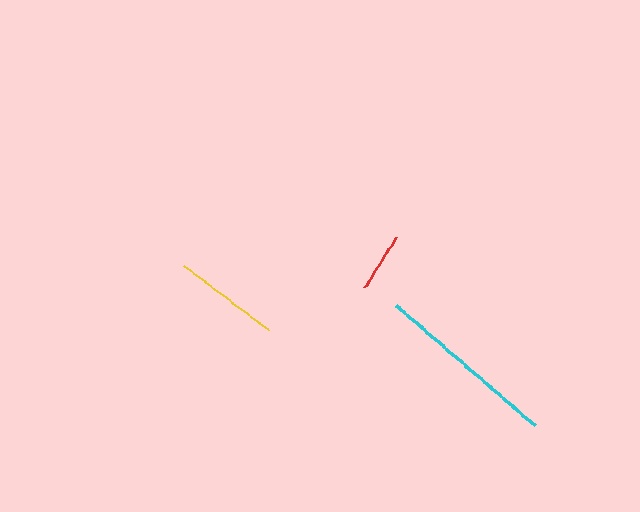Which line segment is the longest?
The cyan line is the longest at approximately 183 pixels.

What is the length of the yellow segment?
The yellow segment is approximately 106 pixels long.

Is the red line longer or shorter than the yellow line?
The yellow line is longer than the red line.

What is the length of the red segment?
The red segment is approximately 60 pixels long.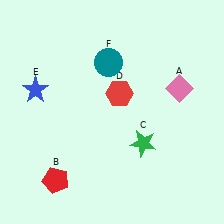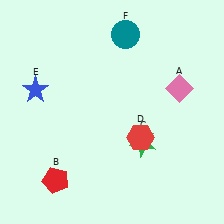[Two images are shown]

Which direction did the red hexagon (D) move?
The red hexagon (D) moved down.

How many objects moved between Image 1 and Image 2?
2 objects moved between the two images.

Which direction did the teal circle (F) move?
The teal circle (F) moved up.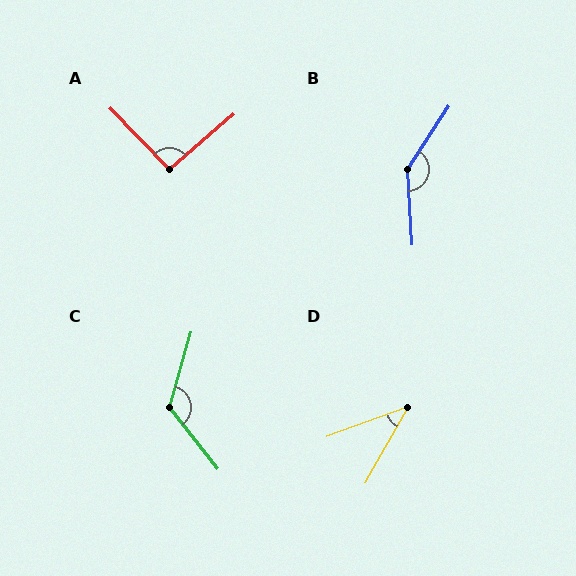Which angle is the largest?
B, at approximately 143 degrees.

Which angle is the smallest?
D, at approximately 40 degrees.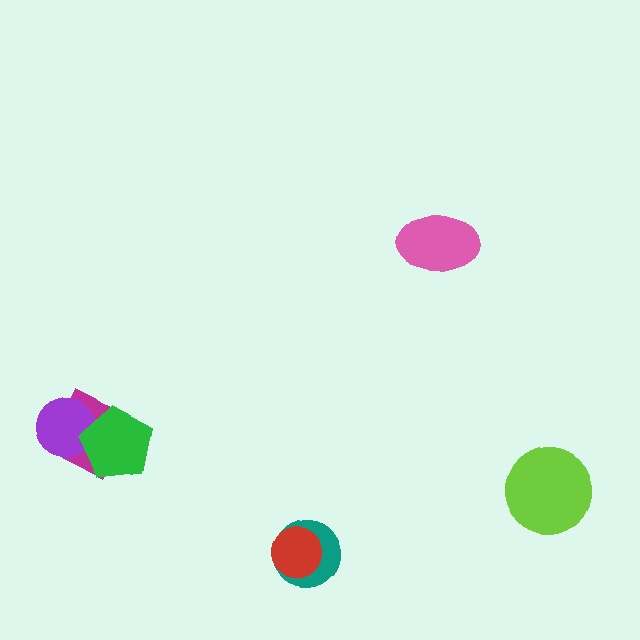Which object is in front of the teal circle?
The red circle is in front of the teal circle.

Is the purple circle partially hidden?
Yes, it is partially covered by another shape.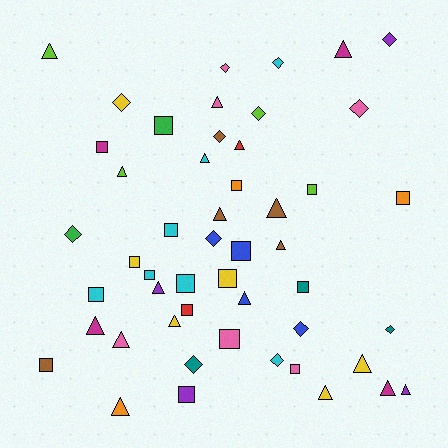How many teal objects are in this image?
There are 3 teal objects.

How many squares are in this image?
There are 18 squares.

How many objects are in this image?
There are 50 objects.